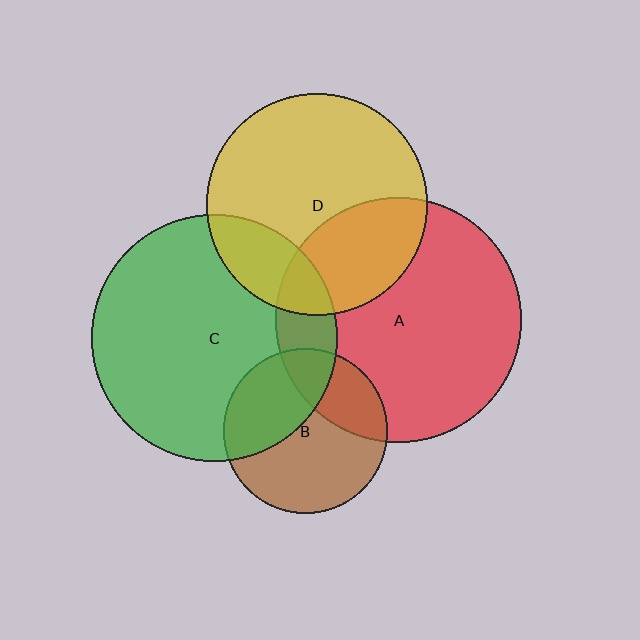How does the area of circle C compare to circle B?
Approximately 2.2 times.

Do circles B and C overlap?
Yes.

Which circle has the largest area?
Circle C (green).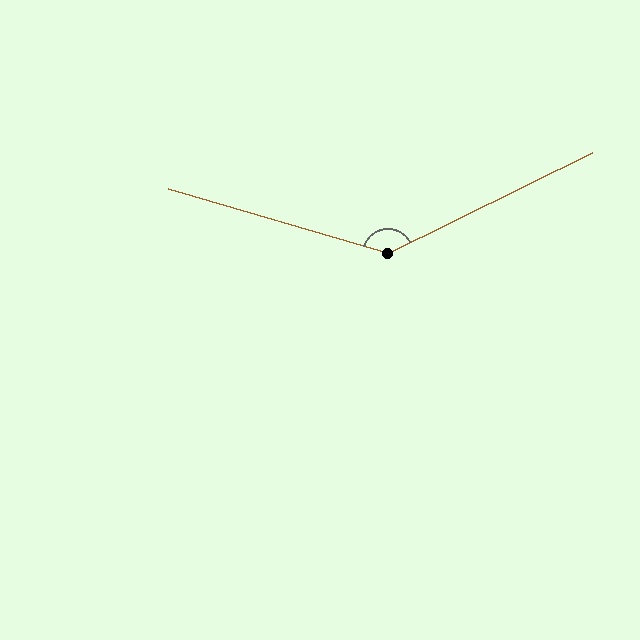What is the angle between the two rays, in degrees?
Approximately 138 degrees.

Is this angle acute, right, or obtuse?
It is obtuse.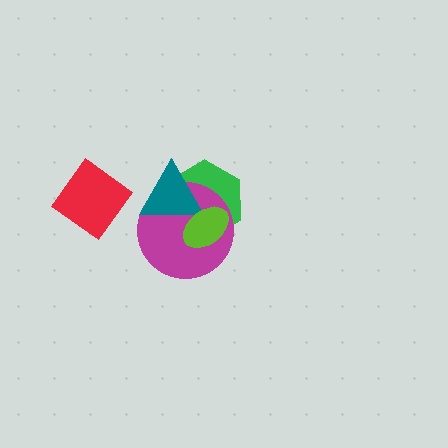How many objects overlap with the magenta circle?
3 objects overlap with the magenta circle.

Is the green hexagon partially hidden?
Yes, it is partially covered by another shape.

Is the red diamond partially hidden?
No, no other shape covers it.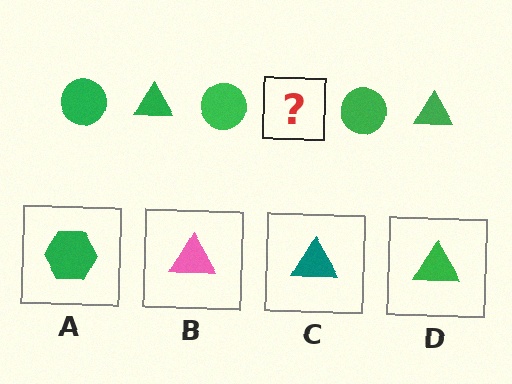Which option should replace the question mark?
Option D.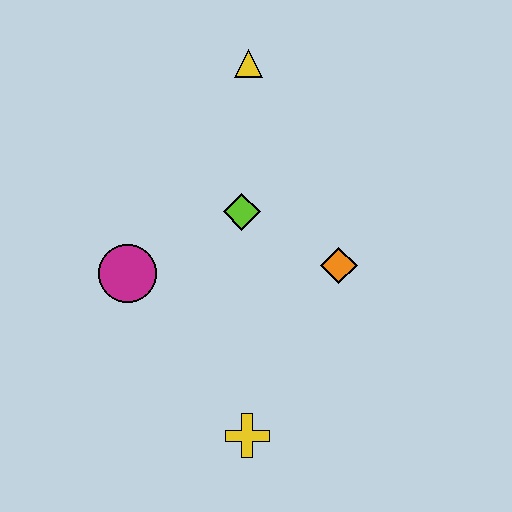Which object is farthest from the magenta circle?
The yellow triangle is farthest from the magenta circle.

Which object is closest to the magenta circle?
The lime diamond is closest to the magenta circle.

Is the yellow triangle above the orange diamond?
Yes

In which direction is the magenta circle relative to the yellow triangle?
The magenta circle is below the yellow triangle.